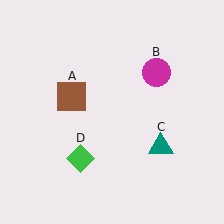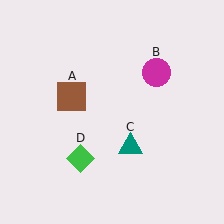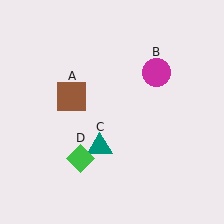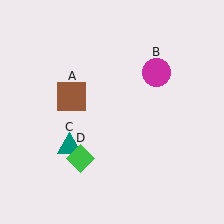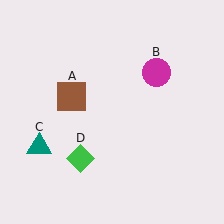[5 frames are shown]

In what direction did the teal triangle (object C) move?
The teal triangle (object C) moved left.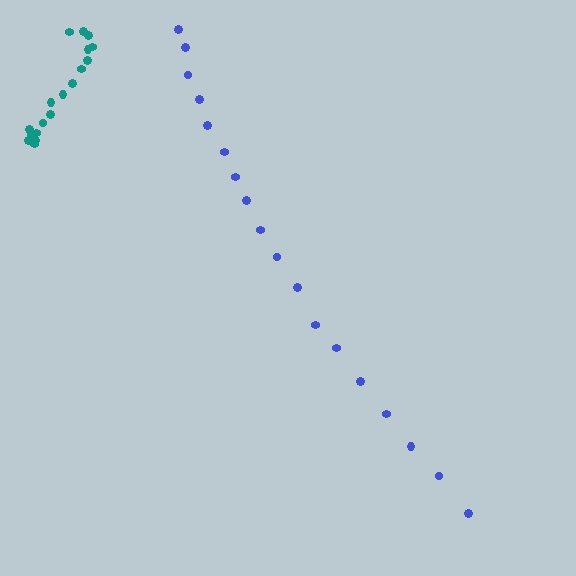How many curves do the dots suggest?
There are 2 distinct paths.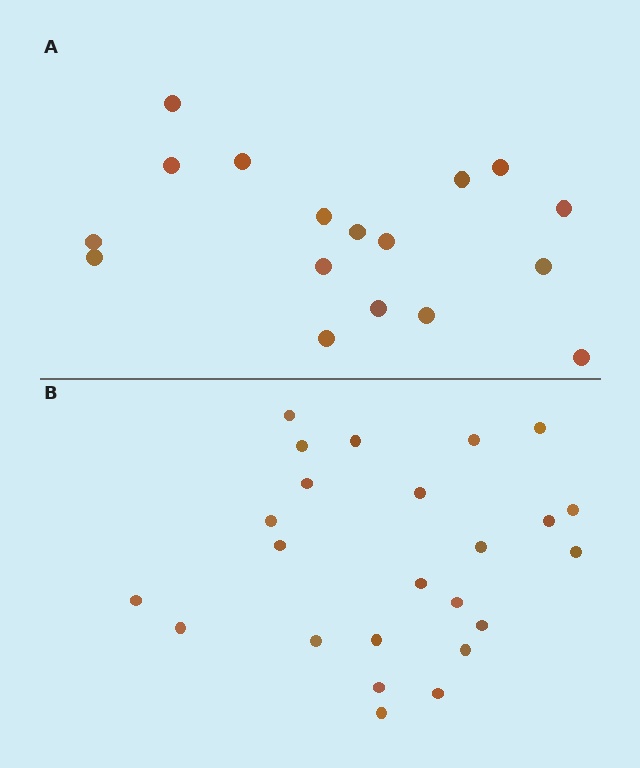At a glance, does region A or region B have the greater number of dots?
Region B (the bottom region) has more dots.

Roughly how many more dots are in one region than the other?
Region B has roughly 8 or so more dots than region A.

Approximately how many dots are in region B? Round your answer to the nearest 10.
About 20 dots. (The exact count is 24, which rounds to 20.)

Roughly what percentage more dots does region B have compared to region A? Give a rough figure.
About 40% more.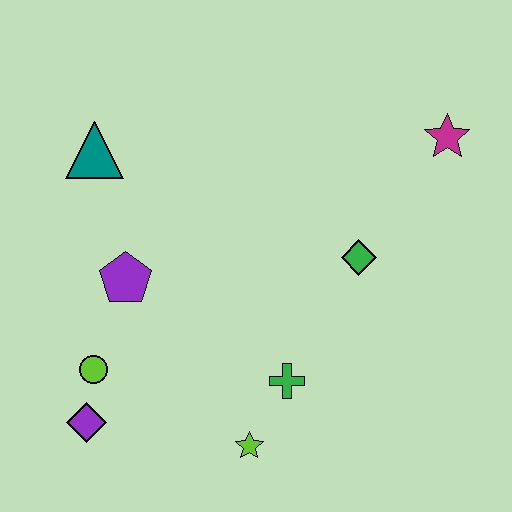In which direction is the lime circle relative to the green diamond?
The lime circle is to the left of the green diamond.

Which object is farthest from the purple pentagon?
The magenta star is farthest from the purple pentagon.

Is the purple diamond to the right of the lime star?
No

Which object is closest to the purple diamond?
The lime circle is closest to the purple diamond.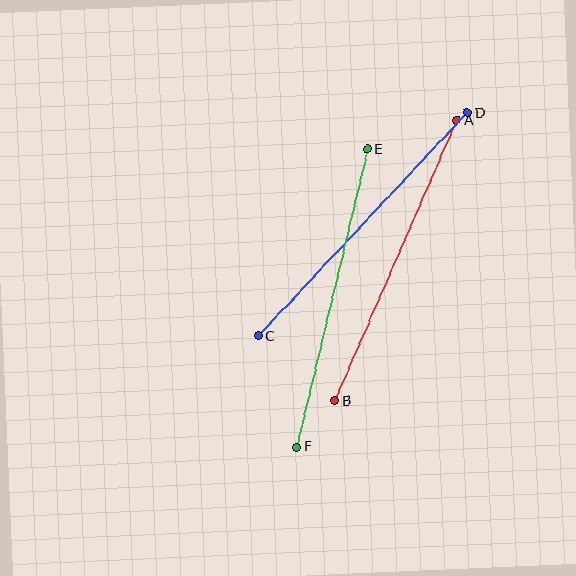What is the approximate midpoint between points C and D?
The midpoint is at approximately (363, 225) pixels.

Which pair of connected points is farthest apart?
Points E and F are farthest apart.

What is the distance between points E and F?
The distance is approximately 306 pixels.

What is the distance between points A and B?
The distance is approximately 306 pixels.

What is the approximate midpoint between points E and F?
The midpoint is at approximately (332, 298) pixels.